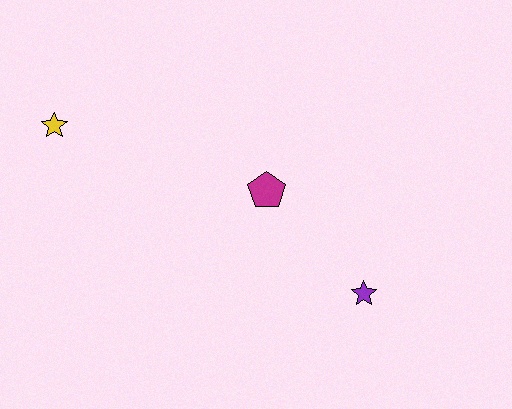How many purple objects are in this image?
There is 1 purple object.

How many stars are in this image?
There are 2 stars.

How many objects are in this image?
There are 3 objects.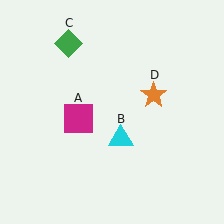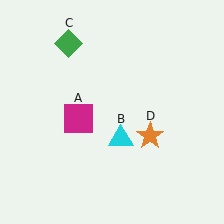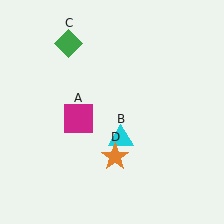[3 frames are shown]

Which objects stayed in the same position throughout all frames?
Magenta square (object A) and cyan triangle (object B) and green diamond (object C) remained stationary.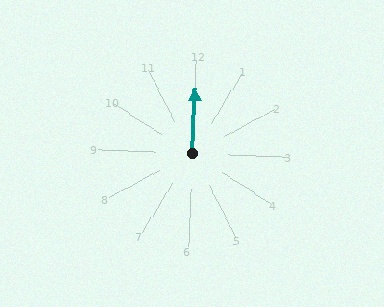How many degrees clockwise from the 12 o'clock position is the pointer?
Approximately 1 degrees.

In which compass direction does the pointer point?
North.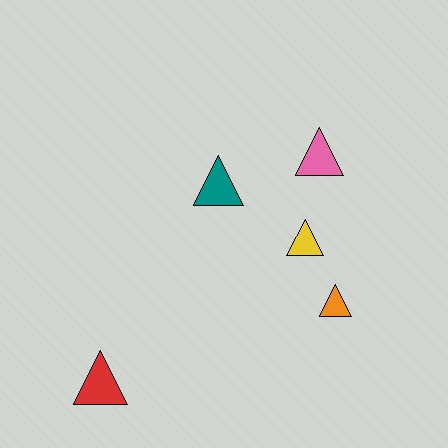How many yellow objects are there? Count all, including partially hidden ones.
There is 1 yellow object.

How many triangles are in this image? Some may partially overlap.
There are 5 triangles.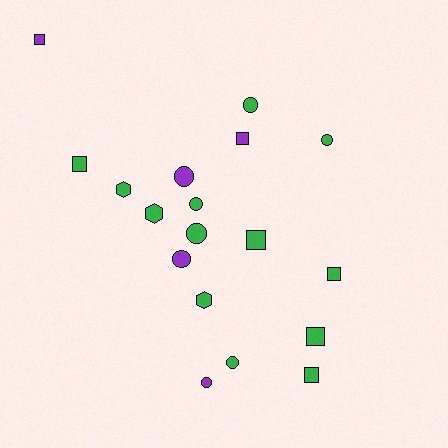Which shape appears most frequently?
Circle, with 8 objects.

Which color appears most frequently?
Green, with 13 objects.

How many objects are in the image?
There are 18 objects.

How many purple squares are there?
There are 2 purple squares.